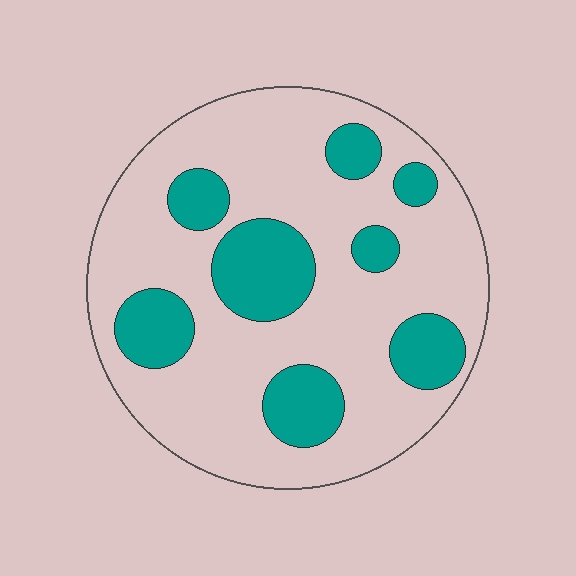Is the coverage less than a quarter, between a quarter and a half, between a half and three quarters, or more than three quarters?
Between a quarter and a half.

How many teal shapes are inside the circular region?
8.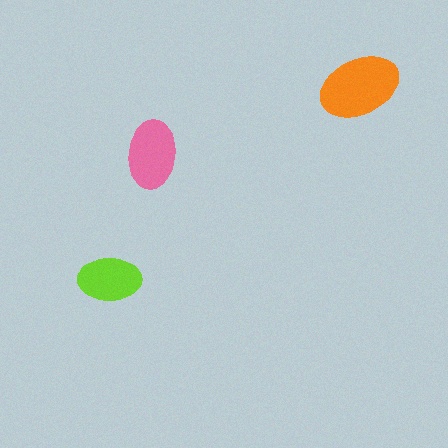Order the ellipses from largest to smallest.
the orange one, the pink one, the lime one.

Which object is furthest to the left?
The lime ellipse is leftmost.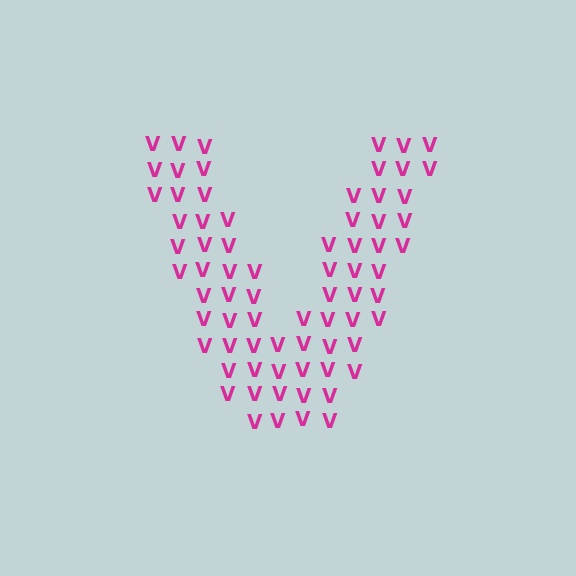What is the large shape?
The large shape is the letter V.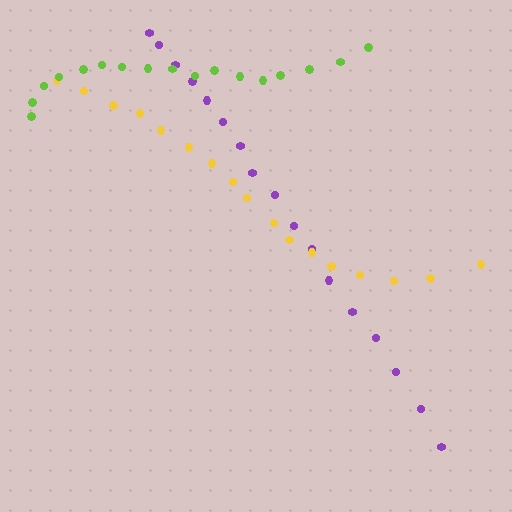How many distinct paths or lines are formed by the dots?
There are 3 distinct paths.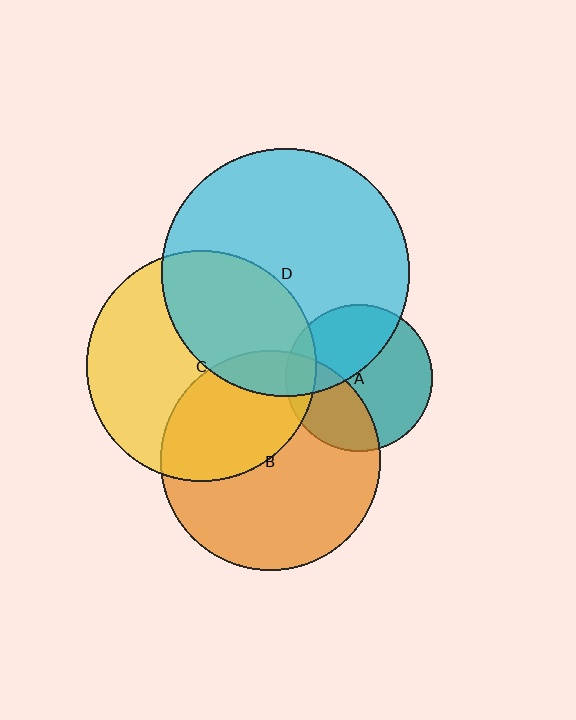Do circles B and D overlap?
Yes.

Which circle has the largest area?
Circle D (cyan).